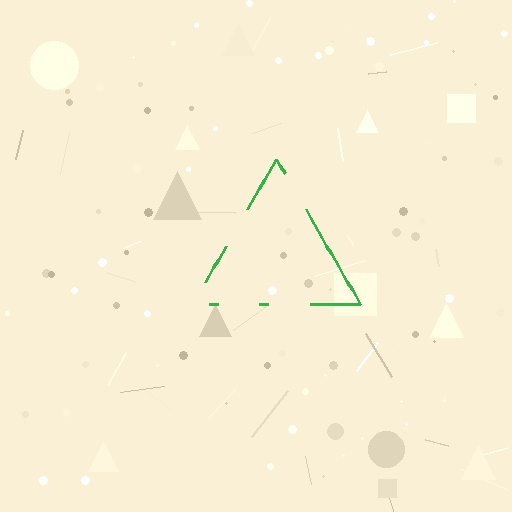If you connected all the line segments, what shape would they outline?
They would outline a triangle.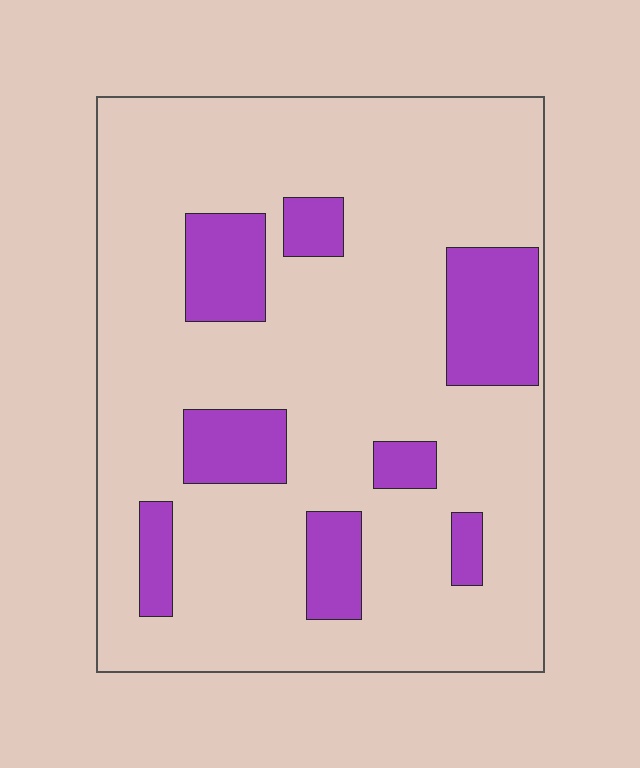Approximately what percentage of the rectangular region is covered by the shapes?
Approximately 20%.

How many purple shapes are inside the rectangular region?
8.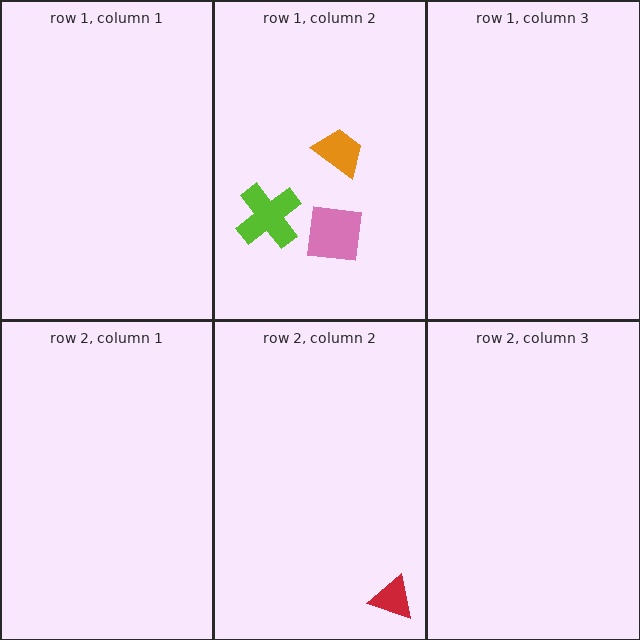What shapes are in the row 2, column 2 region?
The red triangle.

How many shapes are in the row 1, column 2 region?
3.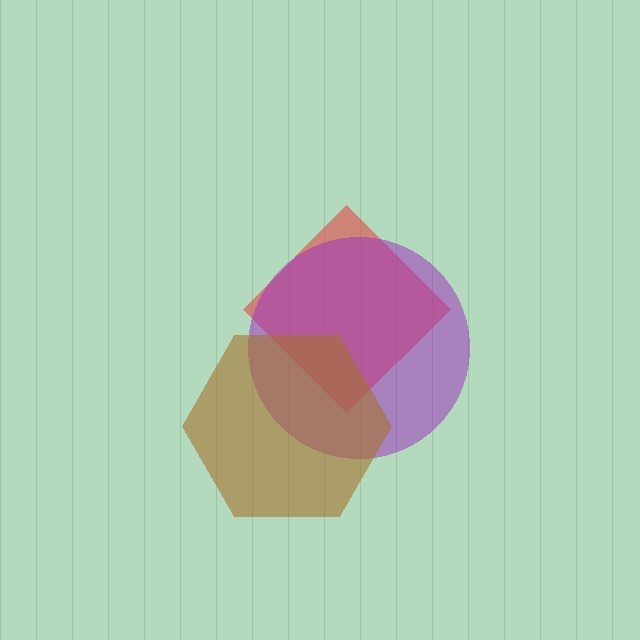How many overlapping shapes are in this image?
There are 3 overlapping shapes in the image.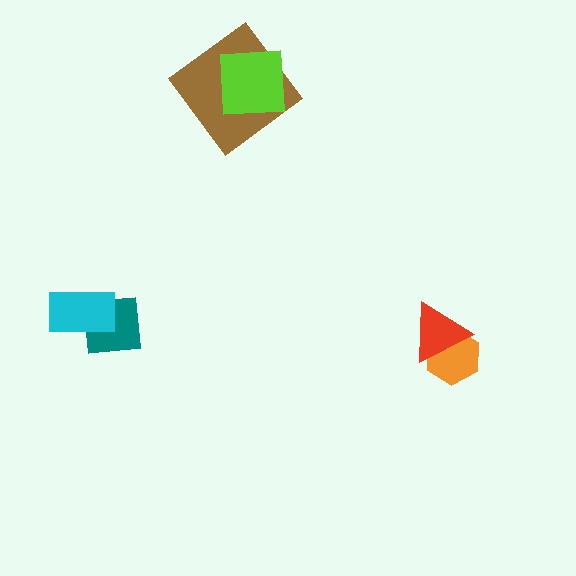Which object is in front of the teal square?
The cyan rectangle is in front of the teal square.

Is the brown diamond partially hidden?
Yes, it is partially covered by another shape.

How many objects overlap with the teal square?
1 object overlaps with the teal square.